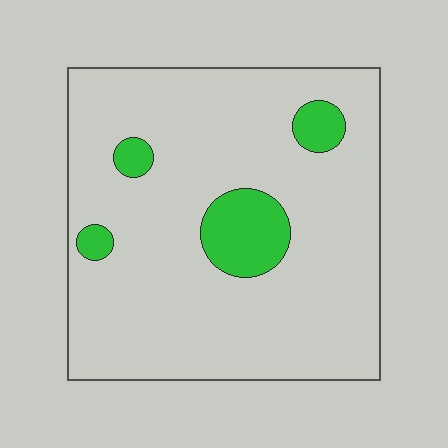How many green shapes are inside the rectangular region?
4.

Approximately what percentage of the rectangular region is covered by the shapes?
Approximately 10%.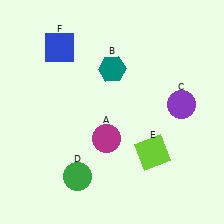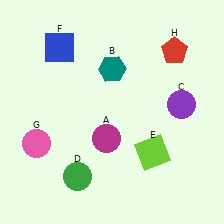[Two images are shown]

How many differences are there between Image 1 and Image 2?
There are 2 differences between the two images.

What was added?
A pink circle (G), a red pentagon (H) were added in Image 2.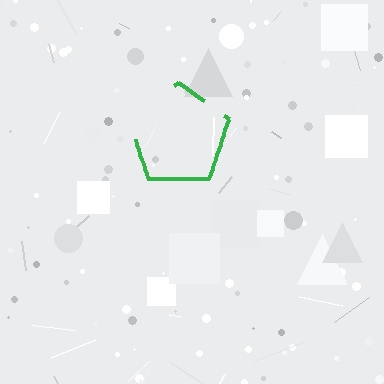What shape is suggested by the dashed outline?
The dashed outline suggests a pentagon.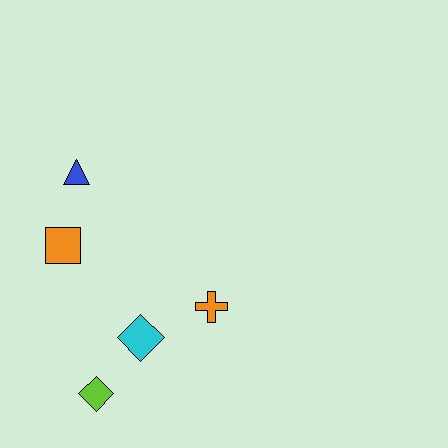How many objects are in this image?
There are 5 objects.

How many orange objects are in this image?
There are 2 orange objects.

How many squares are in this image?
There is 1 square.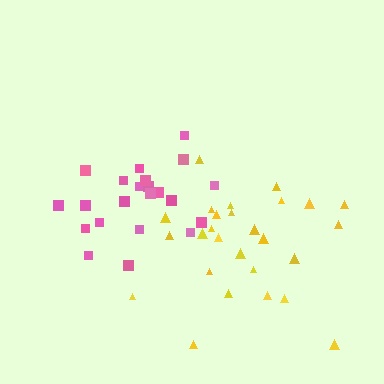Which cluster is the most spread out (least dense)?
Yellow.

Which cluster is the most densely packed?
Pink.